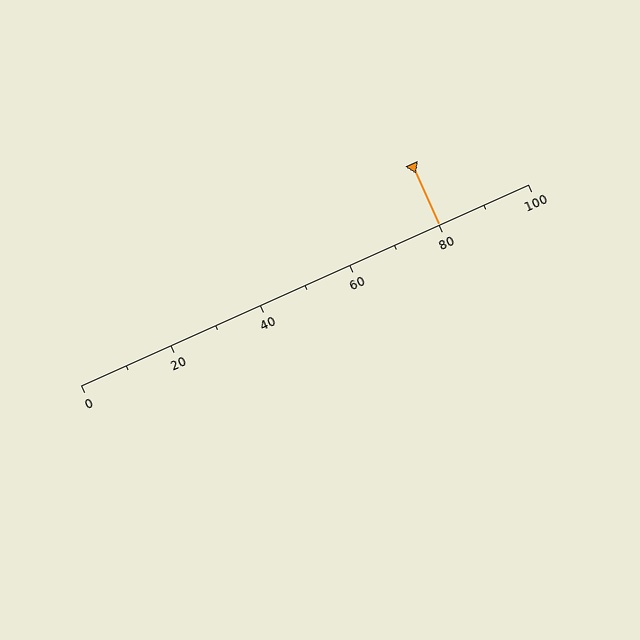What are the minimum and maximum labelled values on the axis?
The axis runs from 0 to 100.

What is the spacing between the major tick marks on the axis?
The major ticks are spaced 20 apart.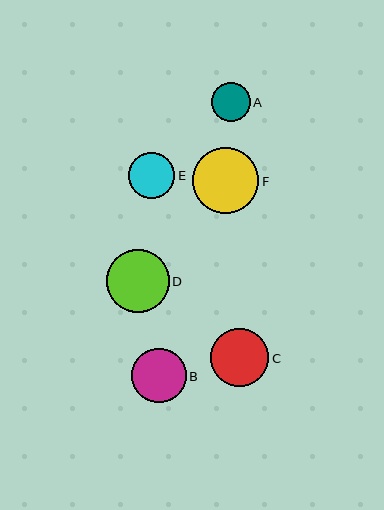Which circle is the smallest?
Circle A is the smallest with a size of approximately 39 pixels.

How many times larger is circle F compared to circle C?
Circle F is approximately 1.1 times the size of circle C.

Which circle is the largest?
Circle F is the largest with a size of approximately 66 pixels.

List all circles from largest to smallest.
From largest to smallest: F, D, C, B, E, A.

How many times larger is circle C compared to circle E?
Circle C is approximately 1.3 times the size of circle E.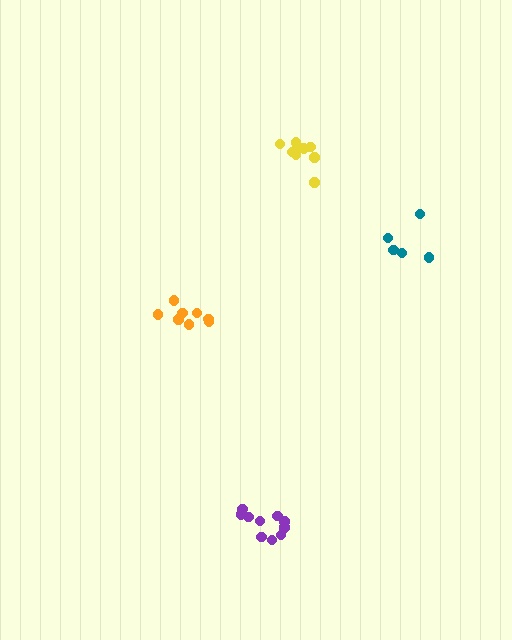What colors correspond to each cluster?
The clusters are colored: purple, orange, teal, yellow.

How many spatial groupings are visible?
There are 4 spatial groupings.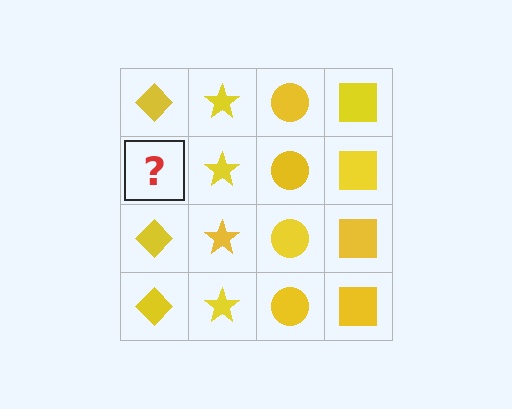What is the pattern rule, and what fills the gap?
The rule is that each column has a consistent shape. The gap should be filled with a yellow diamond.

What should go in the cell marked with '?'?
The missing cell should contain a yellow diamond.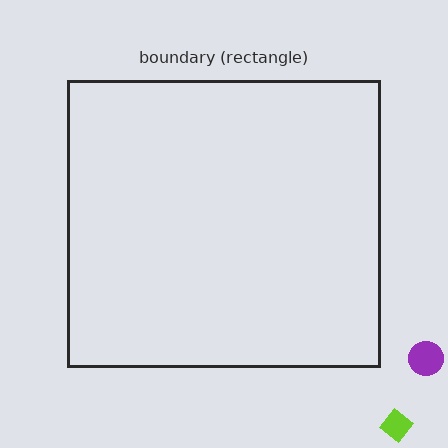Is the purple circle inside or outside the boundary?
Outside.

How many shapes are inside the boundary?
0 inside, 2 outside.